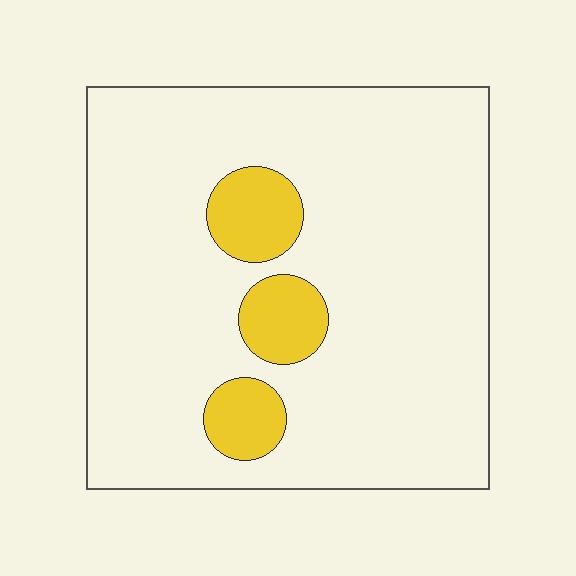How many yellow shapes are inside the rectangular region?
3.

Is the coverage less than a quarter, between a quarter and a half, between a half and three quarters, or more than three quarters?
Less than a quarter.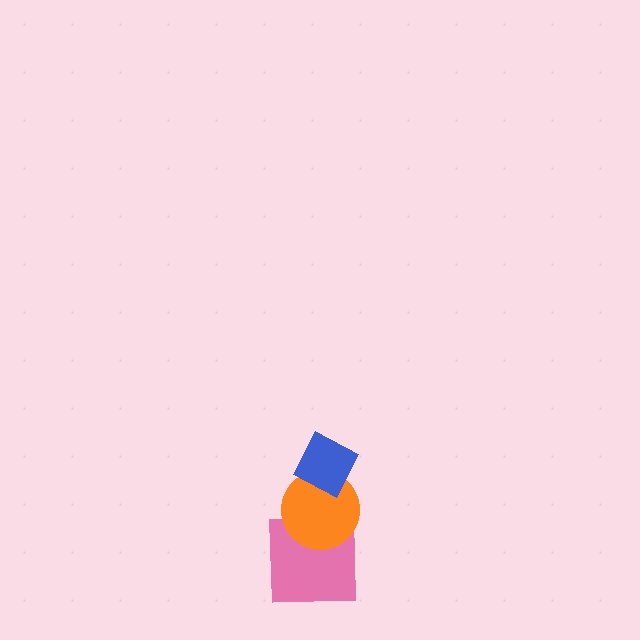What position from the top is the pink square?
The pink square is 3rd from the top.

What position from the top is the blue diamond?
The blue diamond is 1st from the top.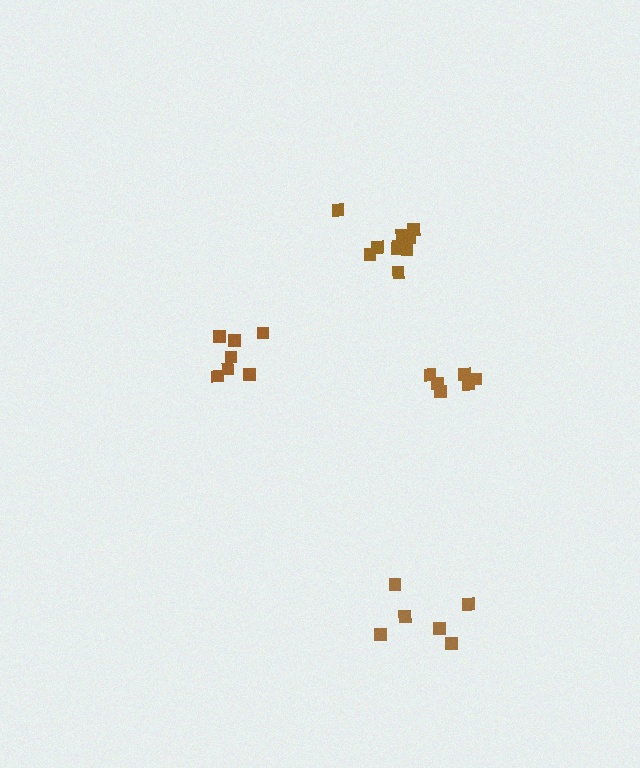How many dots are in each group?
Group 1: 10 dots, Group 2: 6 dots, Group 3: 7 dots, Group 4: 6 dots (29 total).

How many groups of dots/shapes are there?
There are 4 groups.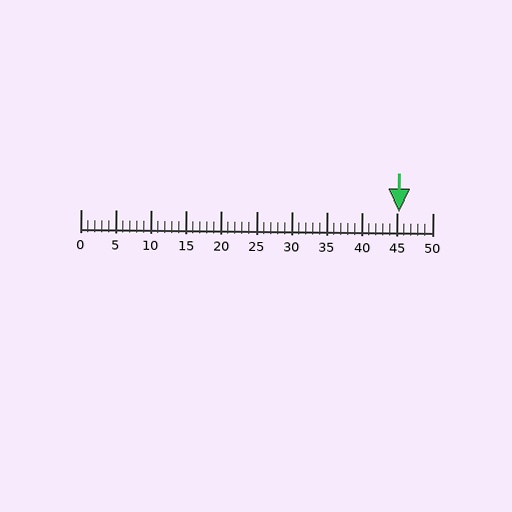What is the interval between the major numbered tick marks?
The major tick marks are spaced 5 units apart.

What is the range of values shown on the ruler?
The ruler shows values from 0 to 50.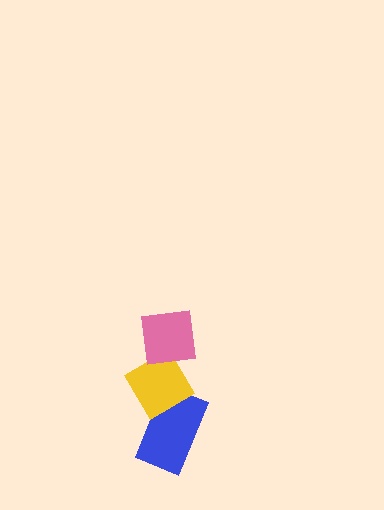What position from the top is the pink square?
The pink square is 1st from the top.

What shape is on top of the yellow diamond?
The pink square is on top of the yellow diamond.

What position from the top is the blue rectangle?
The blue rectangle is 3rd from the top.